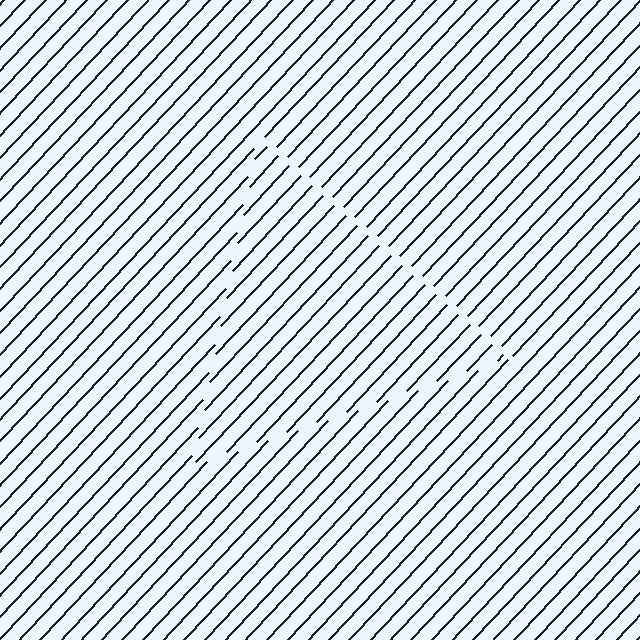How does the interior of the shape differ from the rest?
The interior of the shape contains the same grating, shifted by half a period — the contour is defined by the phase discontinuity where line-ends from the inner and outer gratings abut.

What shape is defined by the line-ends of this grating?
An illusory triangle. The interior of the shape contains the same grating, shifted by half a period — the contour is defined by the phase discontinuity where line-ends from the inner and outer gratings abut.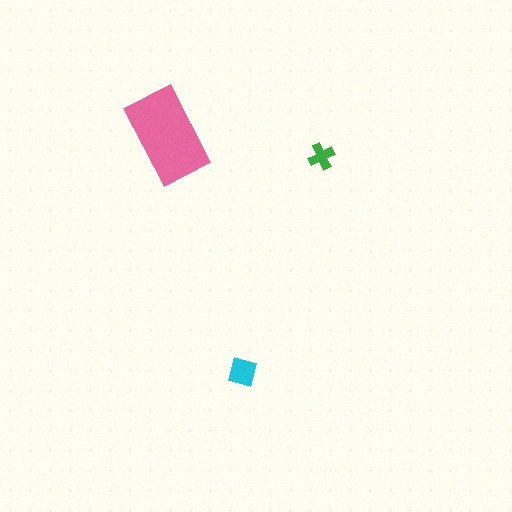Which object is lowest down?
The cyan diamond is bottommost.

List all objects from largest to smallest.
The pink rectangle, the cyan diamond, the green cross.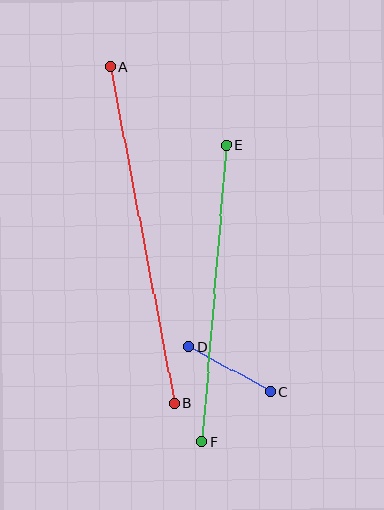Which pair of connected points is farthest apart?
Points A and B are farthest apart.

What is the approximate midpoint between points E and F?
The midpoint is at approximately (214, 293) pixels.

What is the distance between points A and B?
The distance is approximately 343 pixels.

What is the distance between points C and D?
The distance is approximately 93 pixels.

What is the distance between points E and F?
The distance is approximately 297 pixels.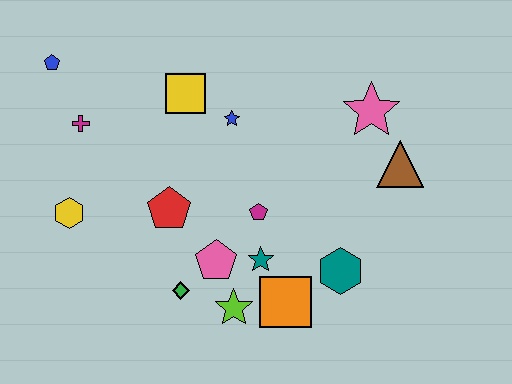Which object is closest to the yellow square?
The blue star is closest to the yellow square.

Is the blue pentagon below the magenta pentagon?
No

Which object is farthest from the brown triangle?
The blue pentagon is farthest from the brown triangle.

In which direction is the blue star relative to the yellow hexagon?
The blue star is to the right of the yellow hexagon.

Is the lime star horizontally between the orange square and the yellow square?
Yes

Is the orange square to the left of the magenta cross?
No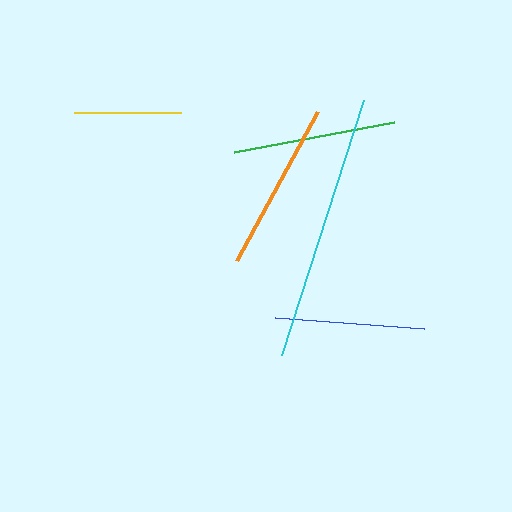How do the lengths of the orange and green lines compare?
The orange and green lines are approximately the same length.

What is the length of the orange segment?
The orange segment is approximately 169 pixels long.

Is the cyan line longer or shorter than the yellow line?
The cyan line is longer than the yellow line.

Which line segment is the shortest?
The yellow line is the shortest at approximately 107 pixels.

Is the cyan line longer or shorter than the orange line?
The cyan line is longer than the orange line.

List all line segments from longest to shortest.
From longest to shortest: cyan, orange, green, blue, yellow.